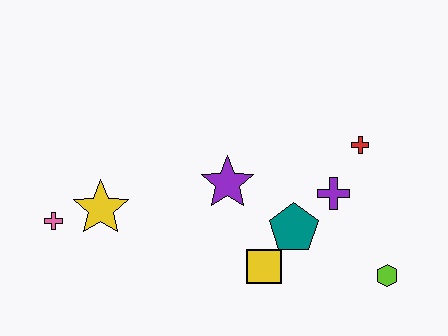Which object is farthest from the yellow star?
The lime hexagon is farthest from the yellow star.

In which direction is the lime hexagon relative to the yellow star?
The lime hexagon is to the right of the yellow star.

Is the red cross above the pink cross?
Yes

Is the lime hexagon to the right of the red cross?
Yes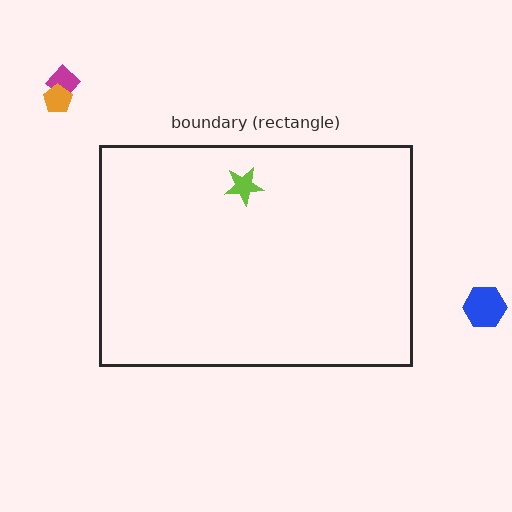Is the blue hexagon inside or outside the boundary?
Outside.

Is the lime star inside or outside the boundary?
Inside.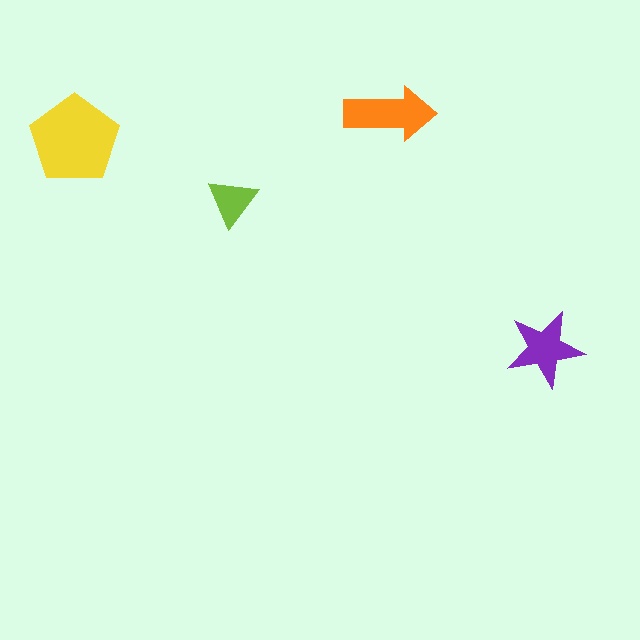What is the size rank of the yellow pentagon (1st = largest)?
1st.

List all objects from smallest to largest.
The lime triangle, the purple star, the orange arrow, the yellow pentagon.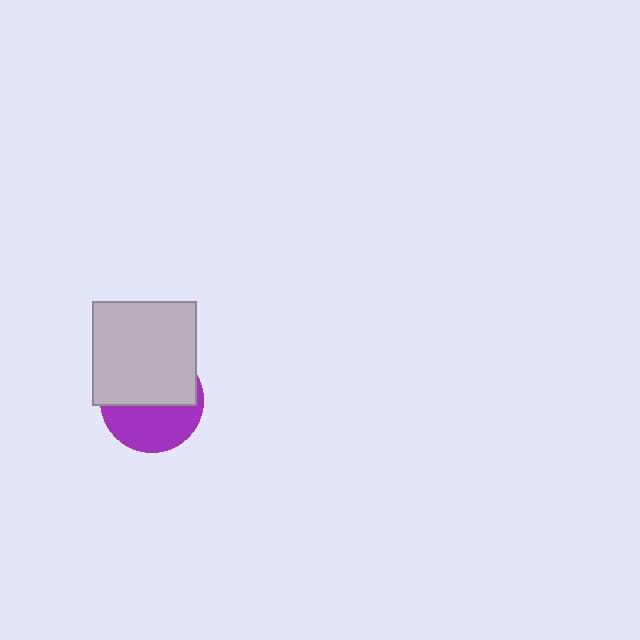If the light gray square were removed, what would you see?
You would see the complete purple circle.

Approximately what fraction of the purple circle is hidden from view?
Roughly 54% of the purple circle is hidden behind the light gray square.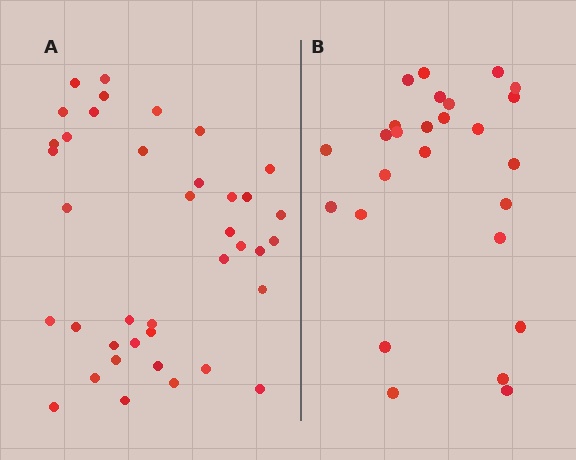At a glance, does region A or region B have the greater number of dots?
Region A (the left region) has more dots.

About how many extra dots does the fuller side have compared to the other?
Region A has approximately 15 more dots than region B.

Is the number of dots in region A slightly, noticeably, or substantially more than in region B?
Region A has substantially more. The ratio is roughly 1.5 to 1.